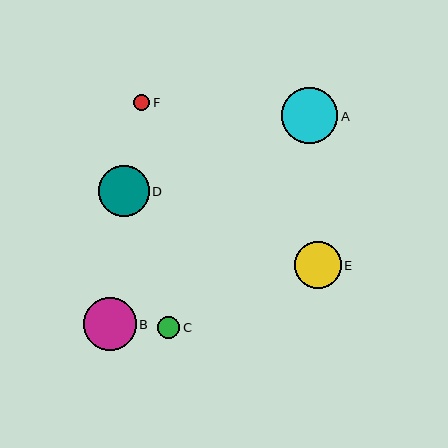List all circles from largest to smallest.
From largest to smallest: A, B, D, E, C, F.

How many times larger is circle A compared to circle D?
Circle A is approximately 1.1 times the size of circle D.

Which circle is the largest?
Circle A is the largest with a size of approximately 56 pixels.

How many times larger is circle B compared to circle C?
Circle B is approximately 2.4 times the size of circle C.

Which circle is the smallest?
Circle F is the smallest with a size of approximately 16 pixels.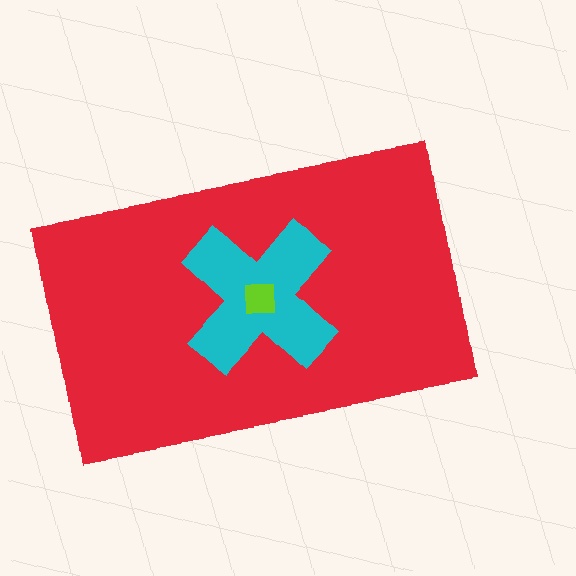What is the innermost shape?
The lime square.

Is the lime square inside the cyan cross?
Yes.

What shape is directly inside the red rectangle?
The cyan cross.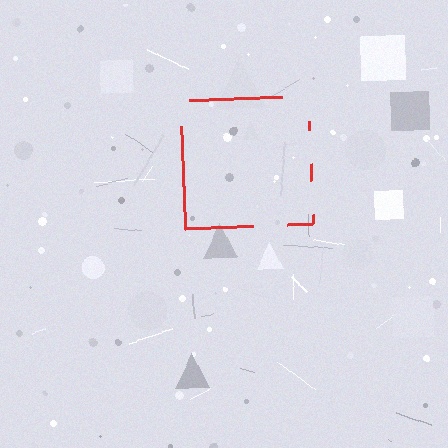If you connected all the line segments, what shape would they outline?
They would outline a square.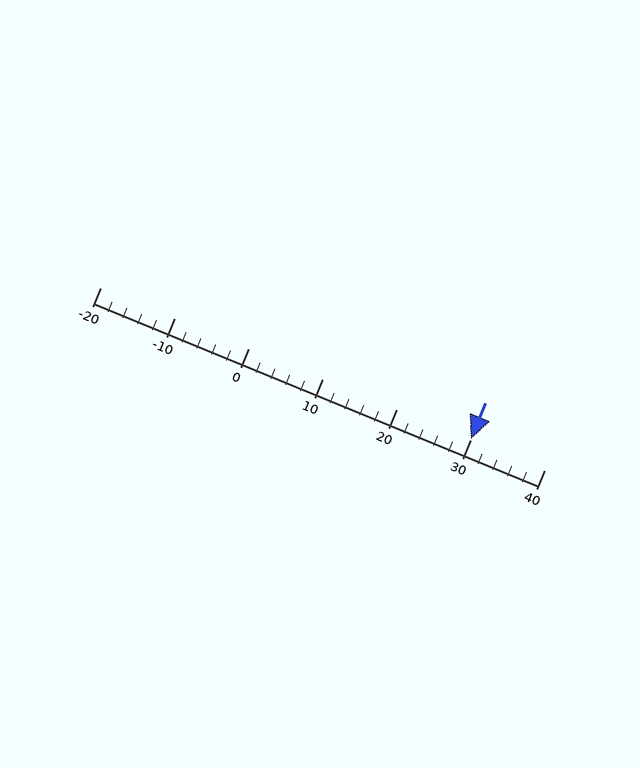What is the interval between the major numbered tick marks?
The major tick marks are spaced 10 units apart.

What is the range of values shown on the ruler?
The ruler shows values from -20 to 40.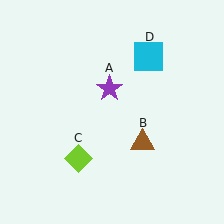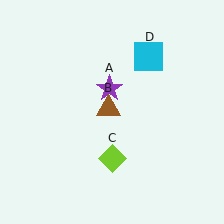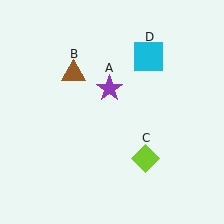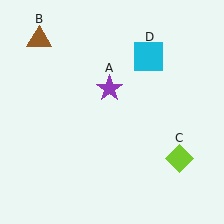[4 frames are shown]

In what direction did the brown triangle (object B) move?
The brown triangle (object B) moved up and to the left.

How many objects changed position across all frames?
2 objects changed position: brown triangle (object B), lime diamond (object C).